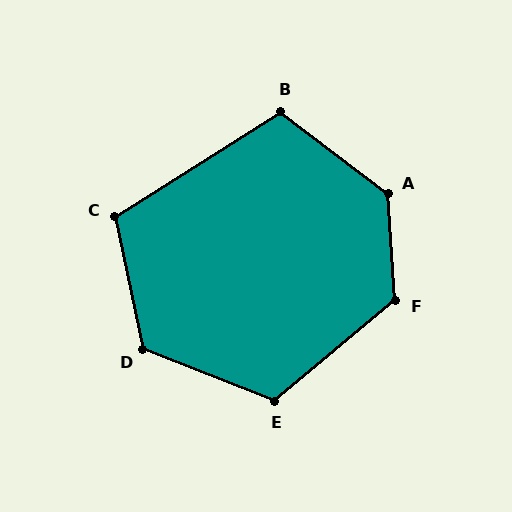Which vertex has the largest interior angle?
A, at approximately 131 degrees.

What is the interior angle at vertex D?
Approximately 124 degrees (obtuse).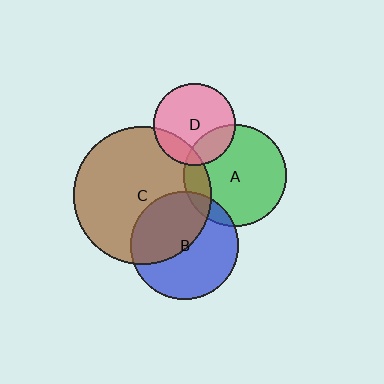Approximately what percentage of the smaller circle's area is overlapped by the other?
Approximately 45%.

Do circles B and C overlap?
Yes.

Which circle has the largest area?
Circle C (brown).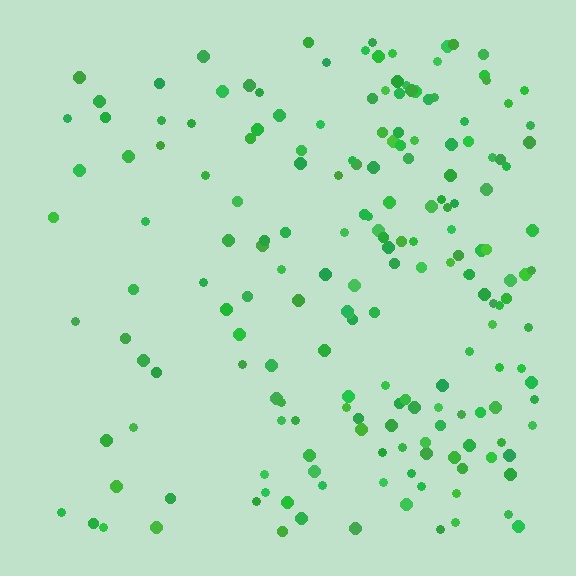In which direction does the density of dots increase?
From left to right, with the right side densest.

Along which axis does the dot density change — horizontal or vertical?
Horizontal.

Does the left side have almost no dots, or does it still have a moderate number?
Still a moderate number, just noticeably fewer than the right.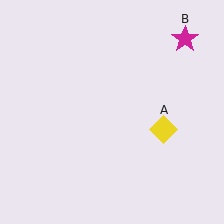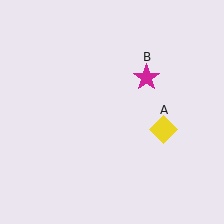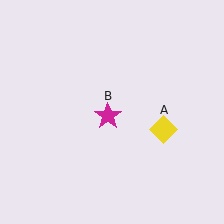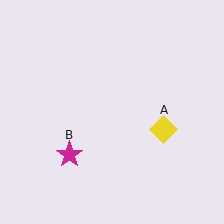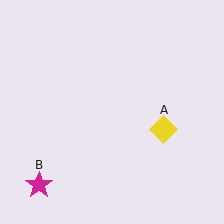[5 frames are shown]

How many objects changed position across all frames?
1 object changed position: magenta star (object B).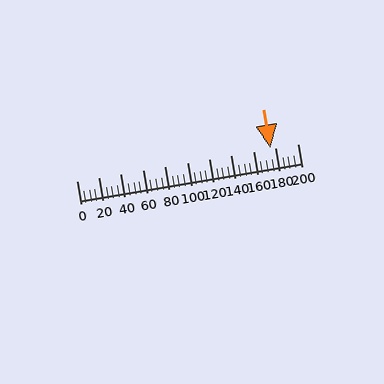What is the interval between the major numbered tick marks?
The major tick marks are spaced 20 units apart.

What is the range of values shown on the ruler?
The ruler shows values from 0 to 200.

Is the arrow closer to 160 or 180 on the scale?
The arrow is closer to 180.